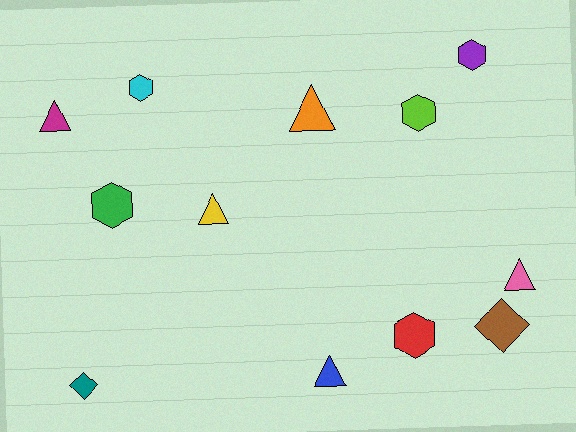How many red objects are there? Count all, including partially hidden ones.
There is 1 red object.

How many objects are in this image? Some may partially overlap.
There are 12 objects.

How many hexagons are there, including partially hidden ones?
There are 5 hexagons.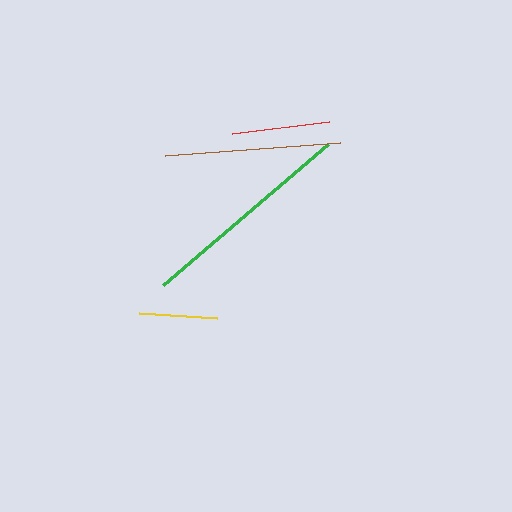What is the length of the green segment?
The green segment is approximately 217 pixels long.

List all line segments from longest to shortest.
From longest to shortest: green, brown, red, yellow.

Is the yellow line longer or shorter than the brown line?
The brown line is longer than the yellow line.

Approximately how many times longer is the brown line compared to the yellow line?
The brown line is approximately 2.3 times the length of the yellow line.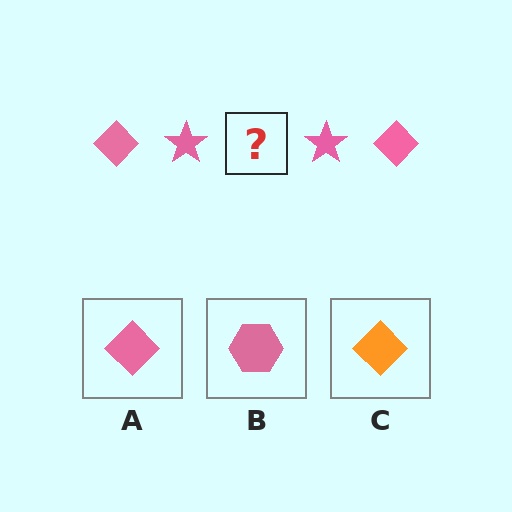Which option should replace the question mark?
Option A.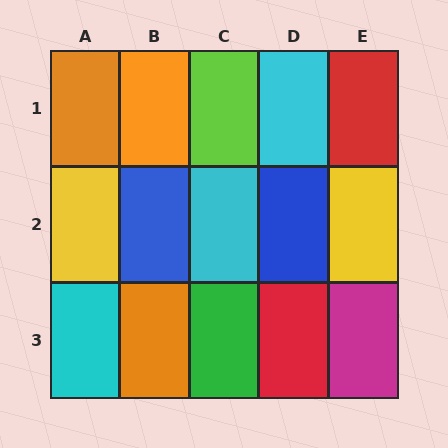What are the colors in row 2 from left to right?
Yellow, blue, cyan, blue, yellow.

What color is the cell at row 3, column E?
Magenta.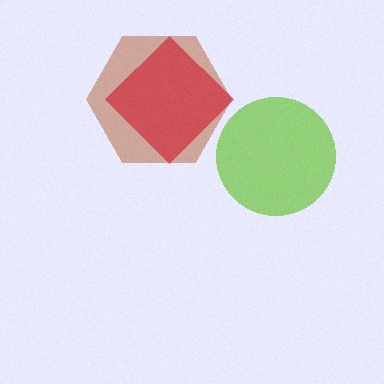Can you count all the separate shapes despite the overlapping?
Yes, there are 3 separate shapes.